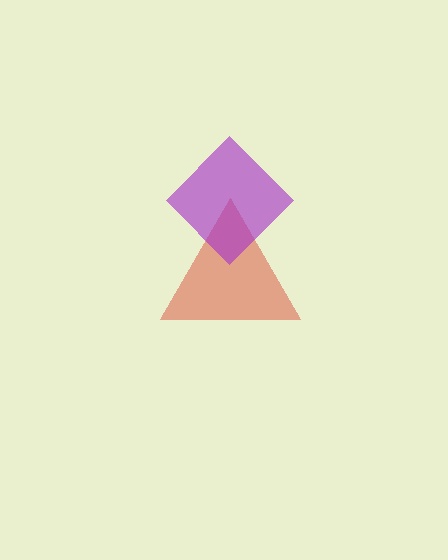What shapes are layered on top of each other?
The layered shapes are: a red triangle, a purple diamond.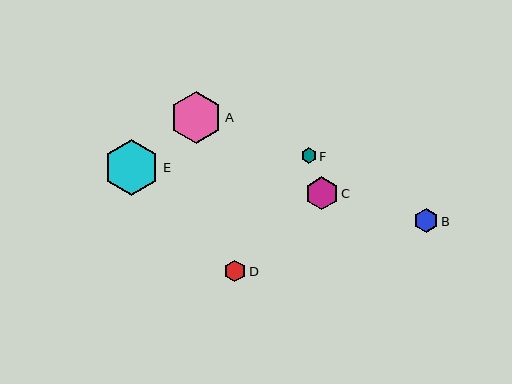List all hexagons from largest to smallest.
From largest to smallest: E, A, C, B, D, F.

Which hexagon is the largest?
Hexagon E is the largest with a size of approximately 56 pixels.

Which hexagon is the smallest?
Hexagon F is the smallest with a size of approximately 15 pixels.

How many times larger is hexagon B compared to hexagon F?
Hexagon B is approximately 1.6 times the size of hexagon F.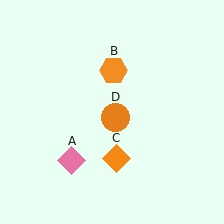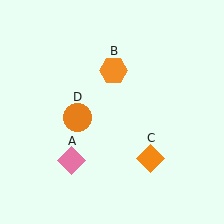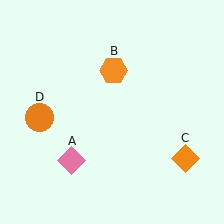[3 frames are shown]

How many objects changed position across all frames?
2 objects changed position: orange diamond (object C), orange circle (object D).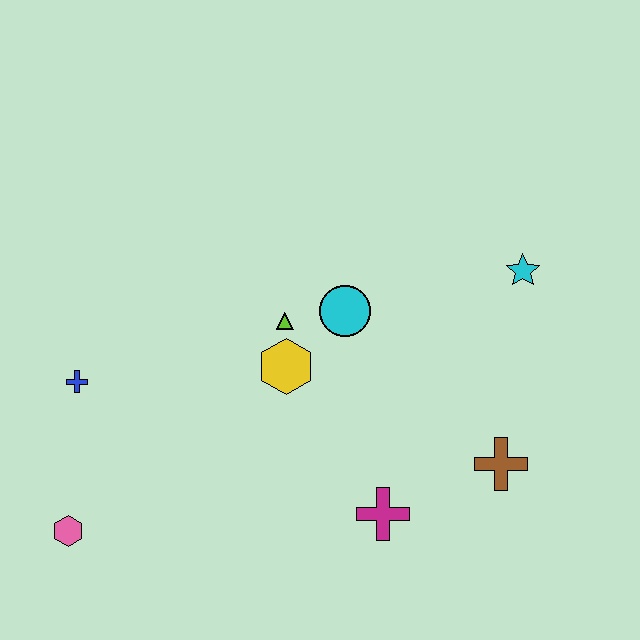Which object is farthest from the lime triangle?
The pink hexagon is farthest from the lime triangle.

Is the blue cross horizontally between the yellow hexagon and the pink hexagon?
Yes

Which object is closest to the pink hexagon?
The blue cross is closest to the pink hexagon.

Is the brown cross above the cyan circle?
No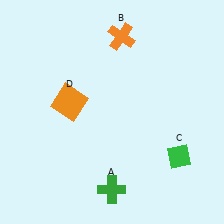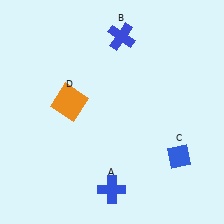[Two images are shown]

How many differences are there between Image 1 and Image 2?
There are 3 differences between the two images.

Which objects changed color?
A changed from green to blue. B changed from orange to blue. C changed from green to blue.